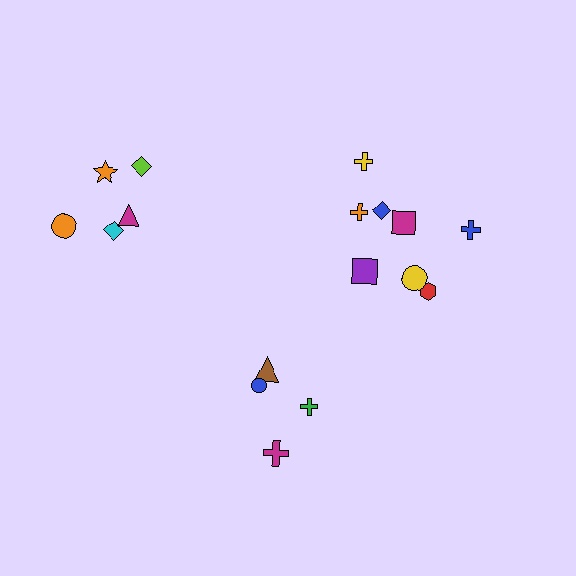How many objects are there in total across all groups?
There are 17 objects.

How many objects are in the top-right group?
There are 8 objects.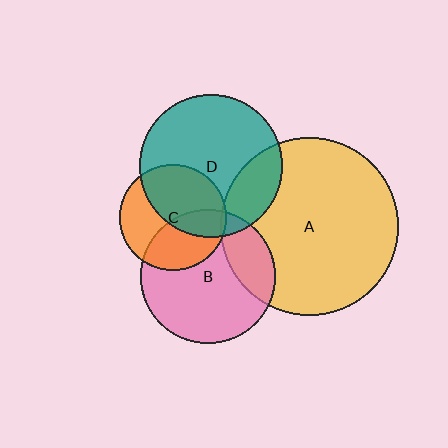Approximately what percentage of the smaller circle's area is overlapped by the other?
Approximately 20%.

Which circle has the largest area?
Circle A (yellow).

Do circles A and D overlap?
Yes.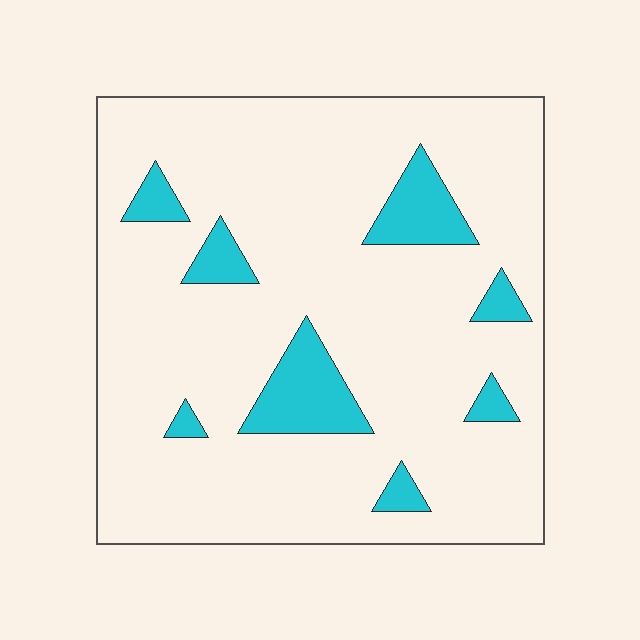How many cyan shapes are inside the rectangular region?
8.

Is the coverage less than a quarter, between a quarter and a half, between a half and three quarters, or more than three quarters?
Less than a quarter.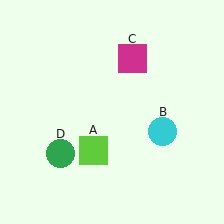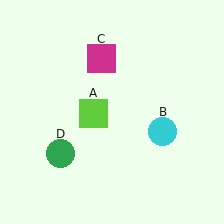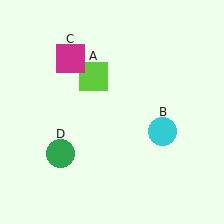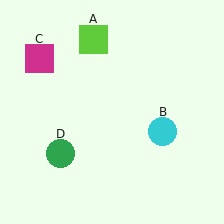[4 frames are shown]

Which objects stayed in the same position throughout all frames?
Cyan circle (object B) and green circle (object D) remained stationary.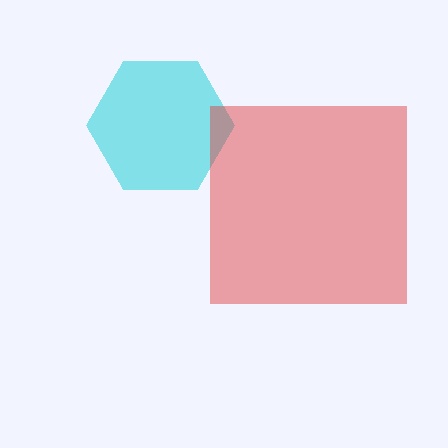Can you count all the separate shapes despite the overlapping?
Yes, there are 2 separate shapes.